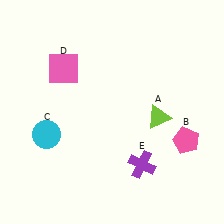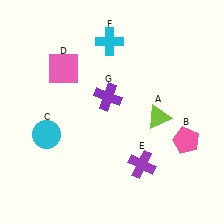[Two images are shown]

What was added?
A cyan cross (F), a purple cross (G) were added in Image 2.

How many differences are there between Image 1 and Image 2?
There are 2 differences between the two images.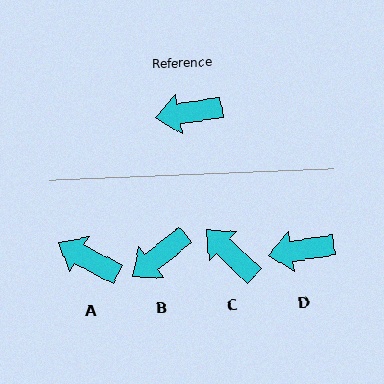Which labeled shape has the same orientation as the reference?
D.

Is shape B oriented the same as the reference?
No, it is off by about 29 degrees.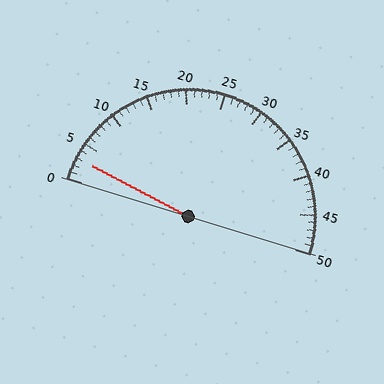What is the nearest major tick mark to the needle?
The nearest major tick mark is 5.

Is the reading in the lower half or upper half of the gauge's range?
The reading is in the lower half of the range (0 to 50).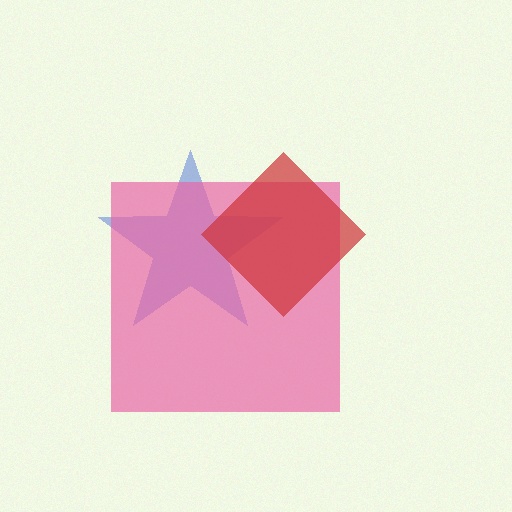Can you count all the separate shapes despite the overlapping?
Yes, there are 3 separate shapes.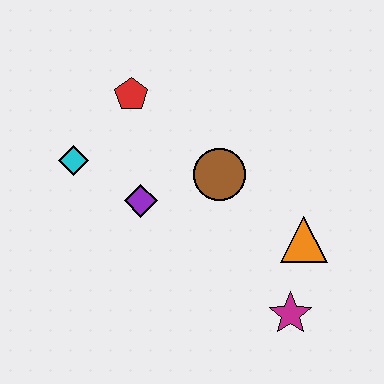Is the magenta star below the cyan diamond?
Yes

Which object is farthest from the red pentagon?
The magenta star is farthest from the red pentagon.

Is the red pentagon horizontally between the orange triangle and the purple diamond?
No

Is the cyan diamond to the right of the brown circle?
No